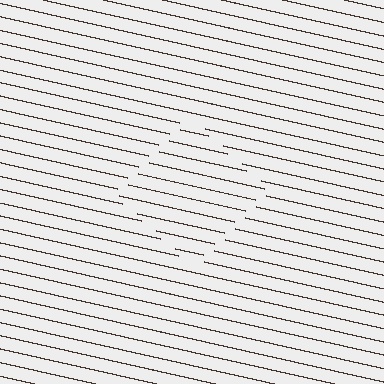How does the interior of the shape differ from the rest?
The interior of the shape contains the same grating, shifted by half a period — the contour is defined by the phase discontinuity where line-ends from the inner and outer gratings abut.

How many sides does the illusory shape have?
4 sides — the line-ends trace a square.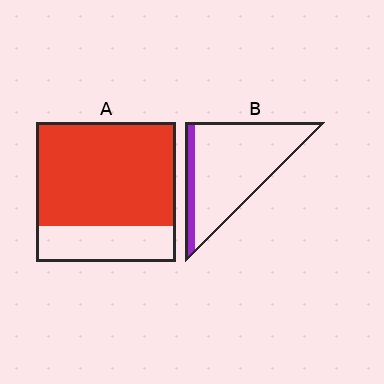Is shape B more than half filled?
No.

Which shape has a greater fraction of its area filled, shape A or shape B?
Shape A.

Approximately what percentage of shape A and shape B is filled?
A is approximately 75% and B is approximately 15%.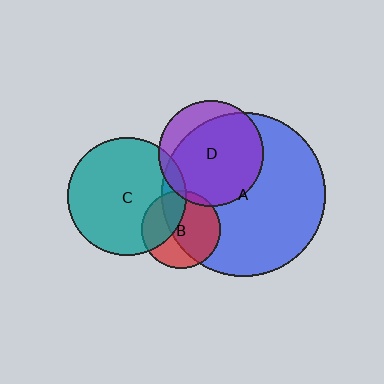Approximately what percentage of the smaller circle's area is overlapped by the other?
Approximately 5%.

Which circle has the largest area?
Circle A (blue).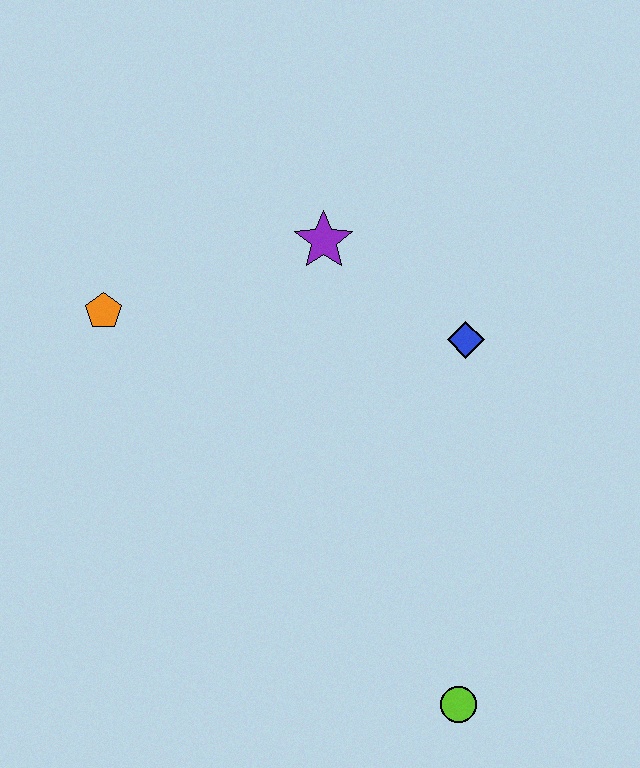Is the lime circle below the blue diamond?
Yes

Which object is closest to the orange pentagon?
The purple star is closest to the orange pentagon.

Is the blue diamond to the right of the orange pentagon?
Yes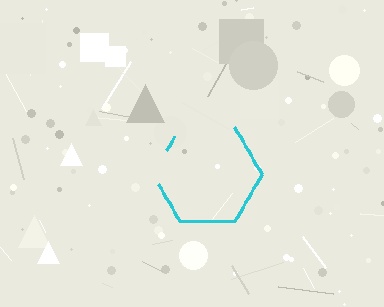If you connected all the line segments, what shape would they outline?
They would outline a hexagon.